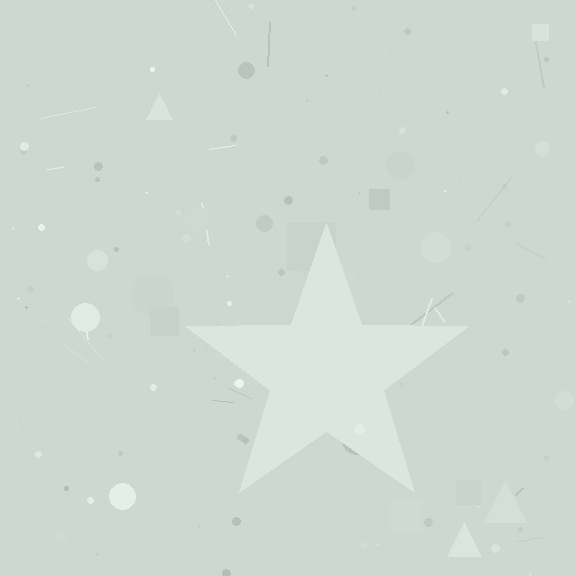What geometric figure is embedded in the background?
A star is embedded in the background.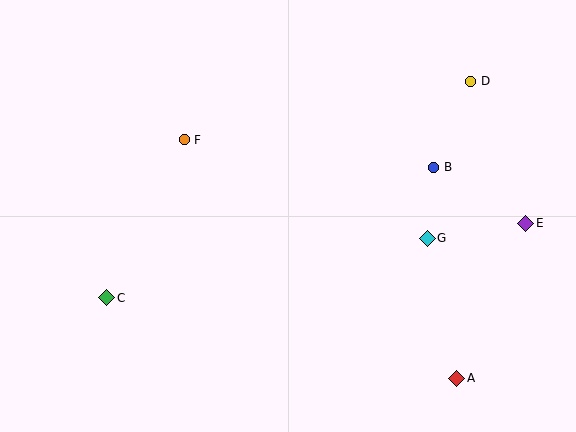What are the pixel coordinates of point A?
Point A is at (457, 378).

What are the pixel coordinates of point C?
Point C is at (107, 298).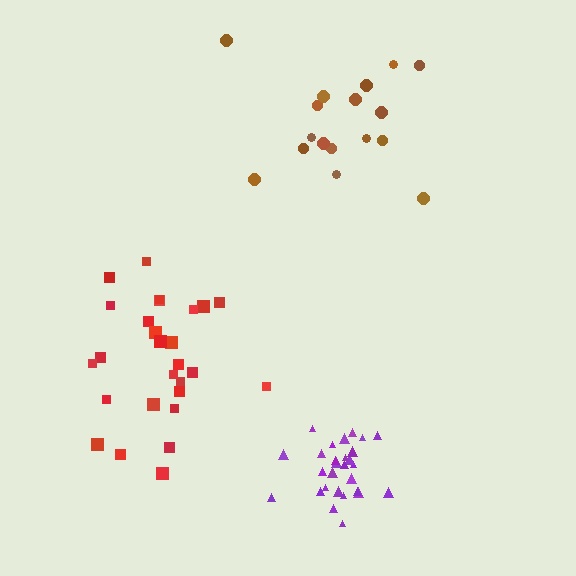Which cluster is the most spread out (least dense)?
Brown.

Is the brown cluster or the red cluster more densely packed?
Red.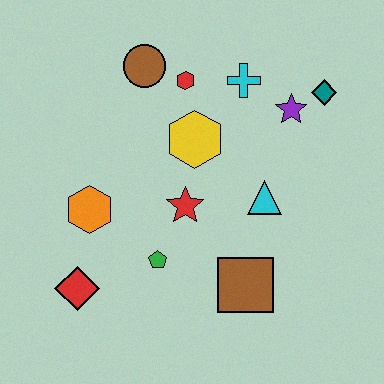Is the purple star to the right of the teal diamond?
No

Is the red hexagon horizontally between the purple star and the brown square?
No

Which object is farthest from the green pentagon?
The teal diamond is farthest from the green pentagon.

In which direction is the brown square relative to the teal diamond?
The brown square is below the teal diamond.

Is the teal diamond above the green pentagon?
Yes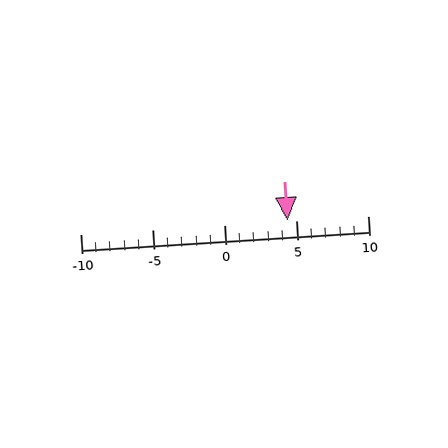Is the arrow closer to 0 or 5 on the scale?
The arrow is closer to 5.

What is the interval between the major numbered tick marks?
The major tick marks are spaced 5 units apart.